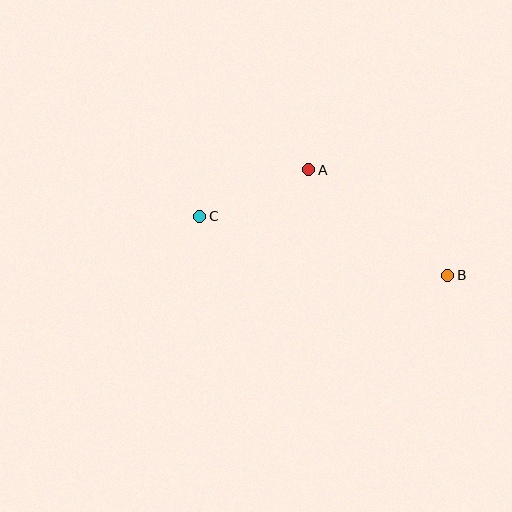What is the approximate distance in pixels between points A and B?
The distance between A and B is approximately 174 pixels.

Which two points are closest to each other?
Points A and C are closest to each other.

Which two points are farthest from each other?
Points B and C are farthest from each other.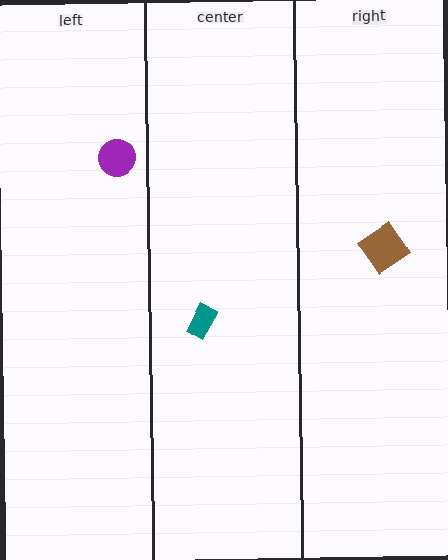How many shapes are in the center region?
1.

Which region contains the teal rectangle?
The center region.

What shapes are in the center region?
The teal rectangle.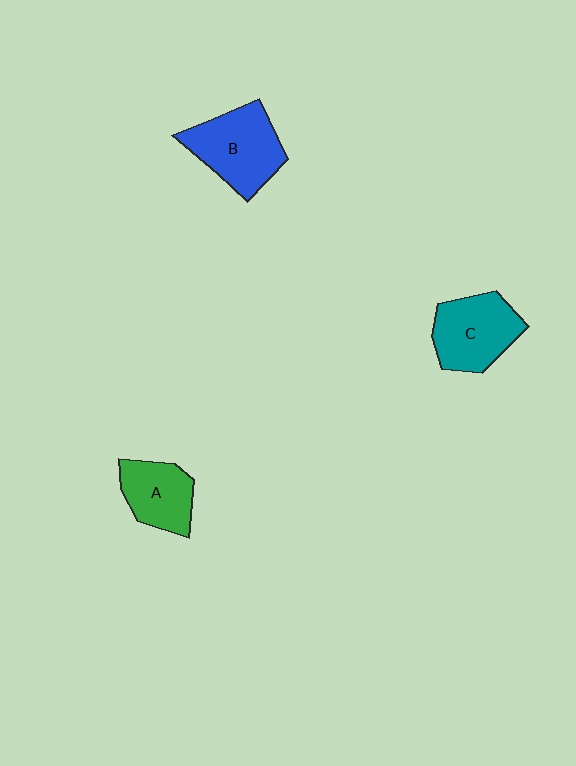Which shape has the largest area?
Shape B (blue).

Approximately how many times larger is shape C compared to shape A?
Approximately 1.3 times.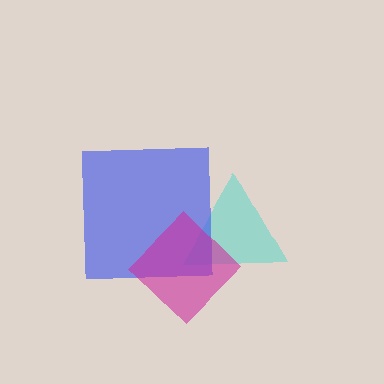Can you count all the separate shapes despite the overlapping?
Yes, there are 3 separate shapes.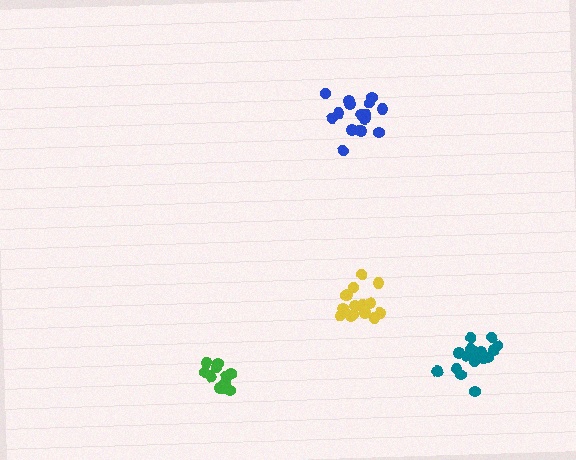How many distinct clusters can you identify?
There are 4 distinct clusters.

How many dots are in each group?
Group 1: 15 dots, Group 2: 16 dots, Group 3: 16 dots, Group 4: 13 dots (60 total).